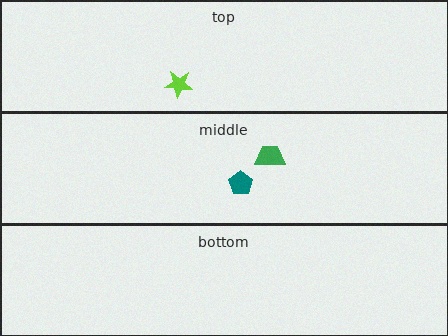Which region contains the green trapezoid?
The middle region.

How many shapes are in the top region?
1.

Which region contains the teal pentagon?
The middle region.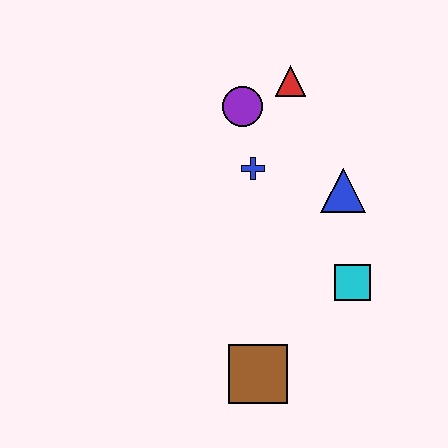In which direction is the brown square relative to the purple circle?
The brown square is below the purple circle.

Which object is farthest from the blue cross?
The brown square is farthest from the blue cross.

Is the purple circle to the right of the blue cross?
No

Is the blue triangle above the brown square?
Yes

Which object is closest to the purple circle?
The red triangle is closest to the purple circle.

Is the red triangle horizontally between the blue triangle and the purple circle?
Yes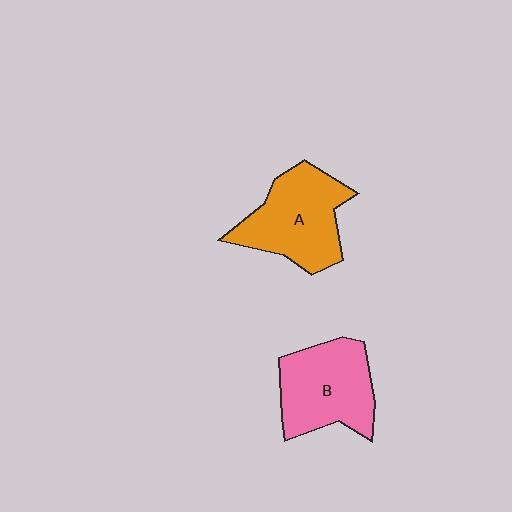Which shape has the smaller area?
Shape B (pink).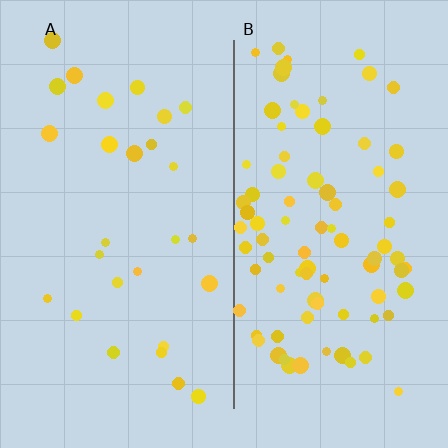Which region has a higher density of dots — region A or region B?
B (the right).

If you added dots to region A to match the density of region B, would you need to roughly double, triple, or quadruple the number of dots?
Approximately triple.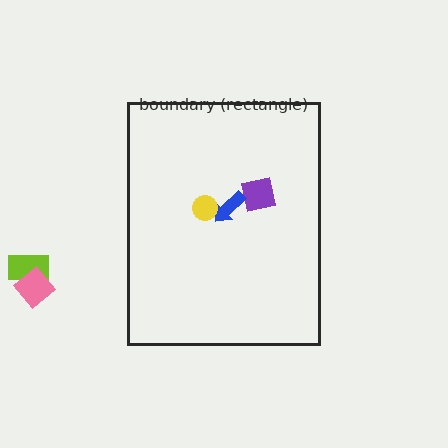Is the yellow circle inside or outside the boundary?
Inside.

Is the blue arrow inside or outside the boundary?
Inside.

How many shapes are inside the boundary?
3 inside, 2 outside.